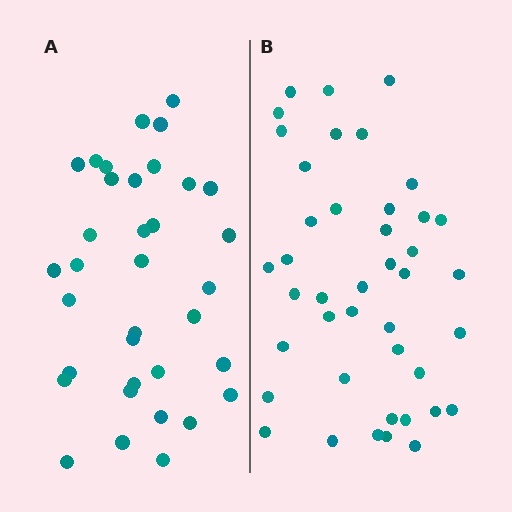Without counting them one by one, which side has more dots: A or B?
Region B (the right region) has more dots.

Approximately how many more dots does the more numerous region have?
Region B has roughly 8 or so more dots than region A.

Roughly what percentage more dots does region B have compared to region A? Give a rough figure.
About 20% more.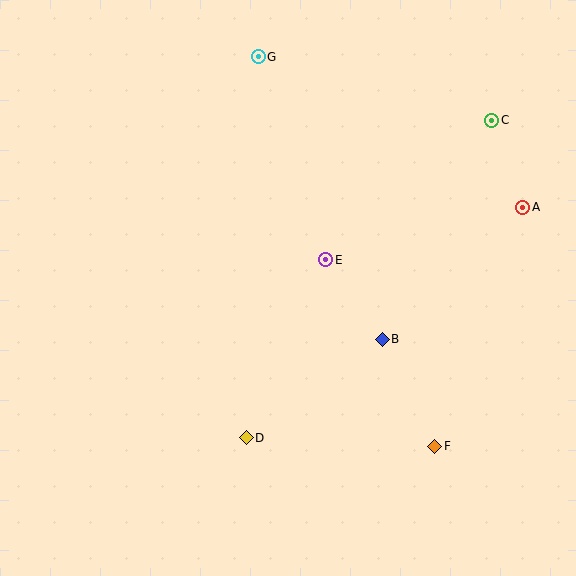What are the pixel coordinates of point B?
Point B is at (382, 339).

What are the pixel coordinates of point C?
Point C is at (492, 120).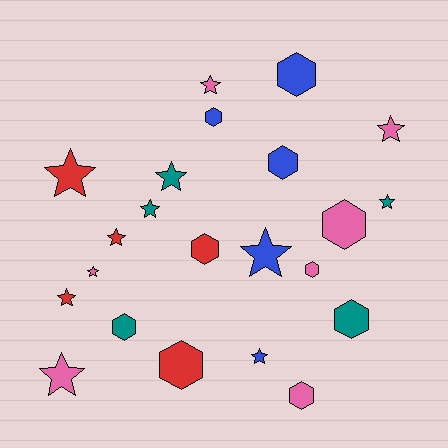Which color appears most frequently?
Pink, with 7 objects.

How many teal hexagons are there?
There are 2 teal hexagons.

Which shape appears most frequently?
Star, with 12 objects.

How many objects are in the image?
There are 22 objects.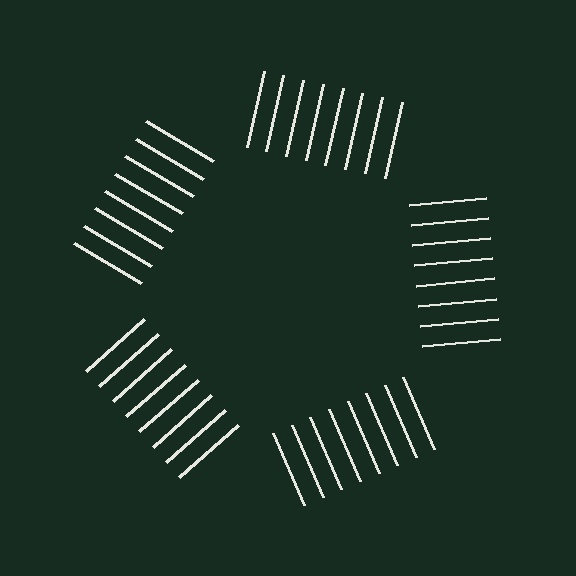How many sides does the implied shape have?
5 sides — the line-ends trace a pentagon.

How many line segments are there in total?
40 — 8 along each of the 5 edges.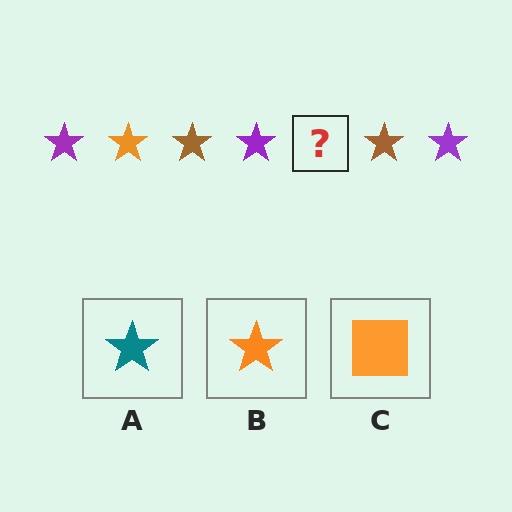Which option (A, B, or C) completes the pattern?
B.